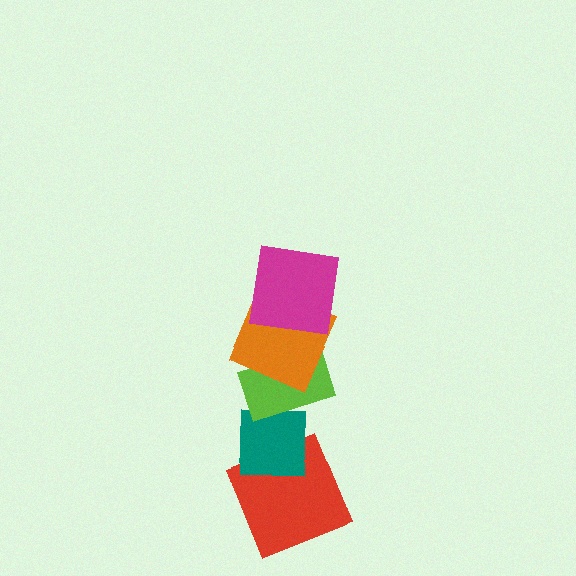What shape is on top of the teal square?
The lime rectangle is on top of the teal square.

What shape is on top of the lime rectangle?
The orange square is on top of the lime rectangle.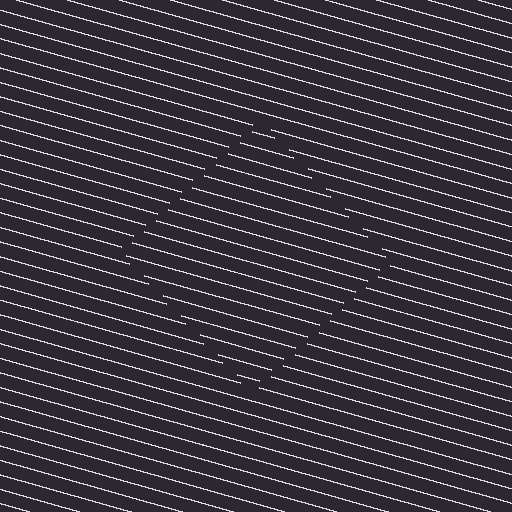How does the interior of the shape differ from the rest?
The interior of the shape contains the same grating, shifted by half a period — the contour is defined by the phase discontinuity where line-ends from the inner and outer gratings abut.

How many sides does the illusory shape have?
4 sides — the line-ends trace a square.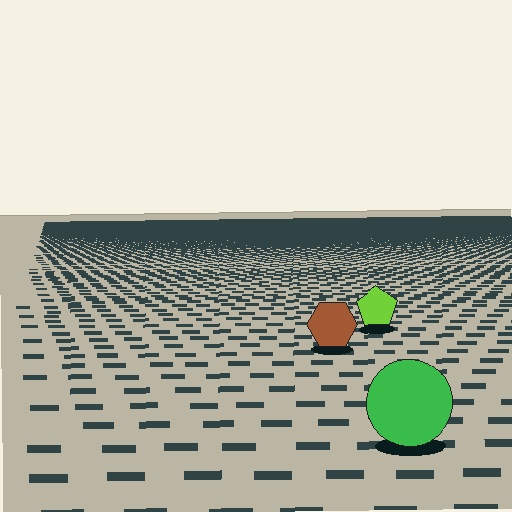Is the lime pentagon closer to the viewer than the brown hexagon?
No. The brown hexagon is closer — you can tell from the texture gradient: the ground texture is coarser near it.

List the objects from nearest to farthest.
From nearest to farthest: the green circle, the brown hexagon, the lime pentagon.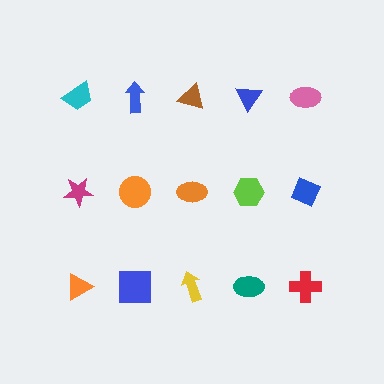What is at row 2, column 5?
A blue diamond.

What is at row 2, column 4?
A lime hexagon.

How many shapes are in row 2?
5 shapes.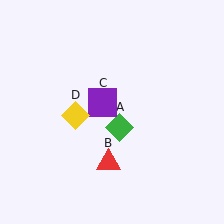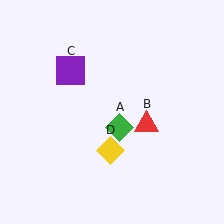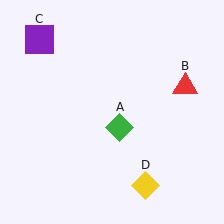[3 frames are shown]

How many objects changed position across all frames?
3 objects changed position: red triangle (object B), purple square (object C), yellow diamond (object D).